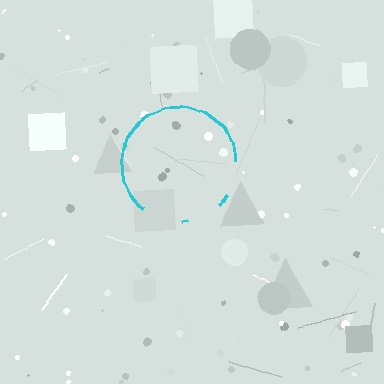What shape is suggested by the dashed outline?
The dashed outline suggests a circle.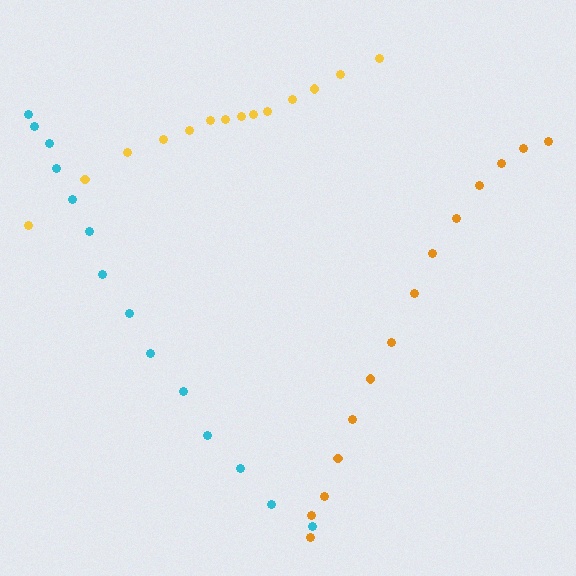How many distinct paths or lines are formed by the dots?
There are 3 distinct paths.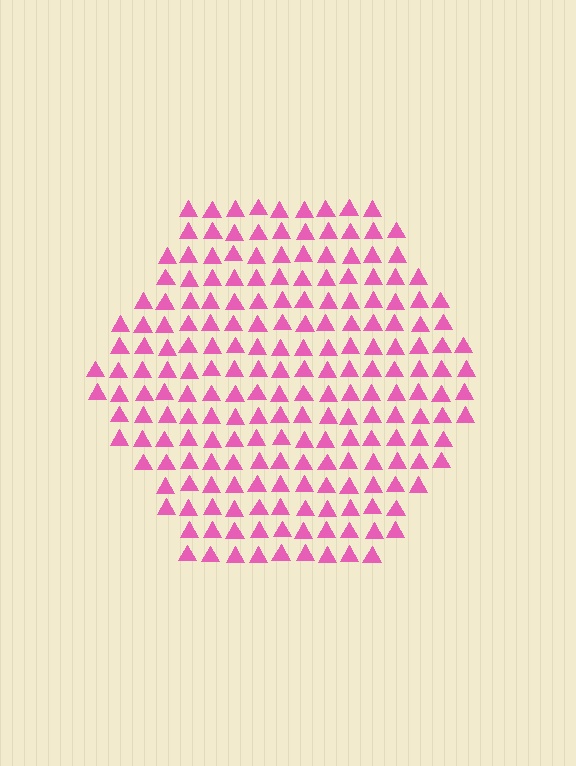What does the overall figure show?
The overall figure shows a hexagon.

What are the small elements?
The small elements are triangles.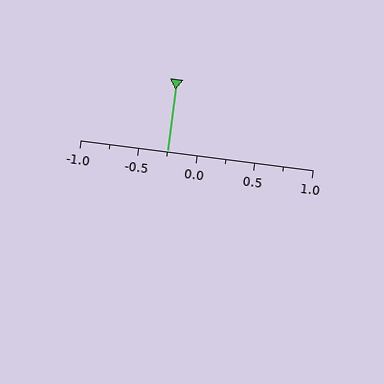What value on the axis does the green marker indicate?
The marker indicates approximately -0.25.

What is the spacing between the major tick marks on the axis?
The major ticks are spaced 0.5 apart.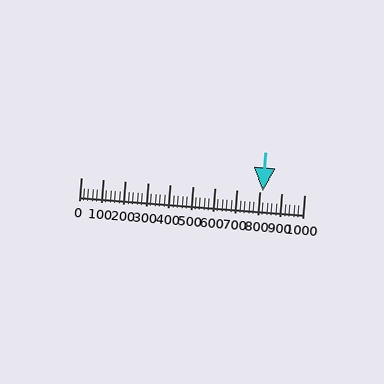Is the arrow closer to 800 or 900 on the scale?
The arrow is closer to 800.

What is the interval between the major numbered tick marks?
The major tick marks are spaced 100 units apart.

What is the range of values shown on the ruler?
The ruler shows values from 0 to 1000.